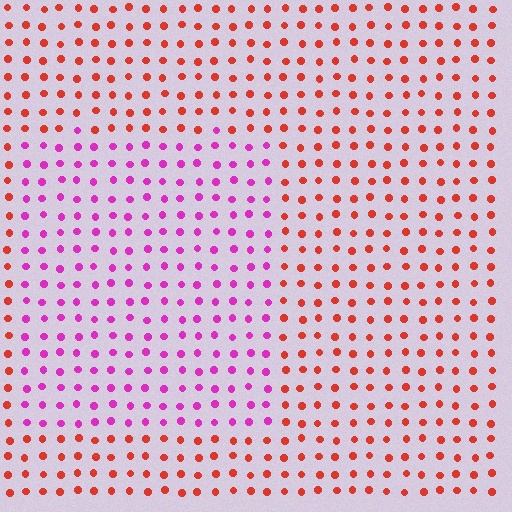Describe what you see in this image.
The image is filled with small red elements in a uniform arrangement. A rectangle-shaped region is visible where the elements are tinted to a slightly different hue, forming a subtle color boundary.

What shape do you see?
I see a rectangle.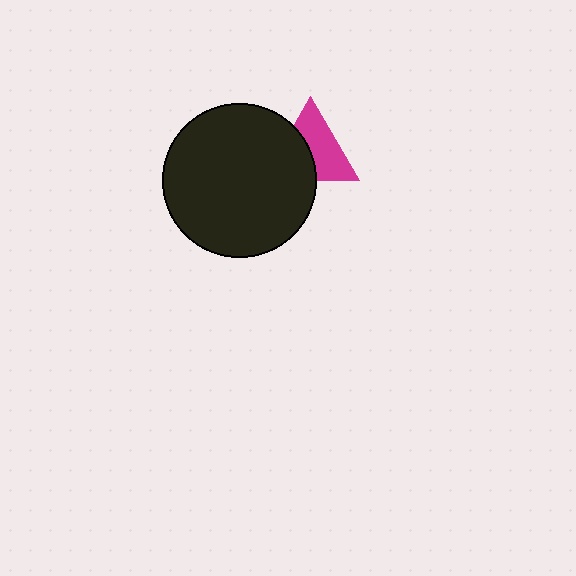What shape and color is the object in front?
The object in front is a black circle.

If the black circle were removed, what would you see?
You would see the complete magenta triangle.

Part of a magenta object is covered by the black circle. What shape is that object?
It is a triangle.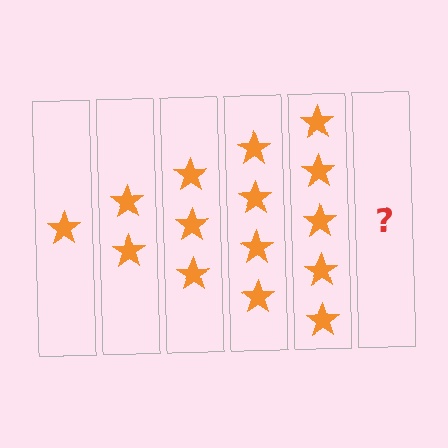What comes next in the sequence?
The next element should be 6 stars.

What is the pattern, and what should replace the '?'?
The pattern is that each step adds one more star. The '?' should be 6 stars.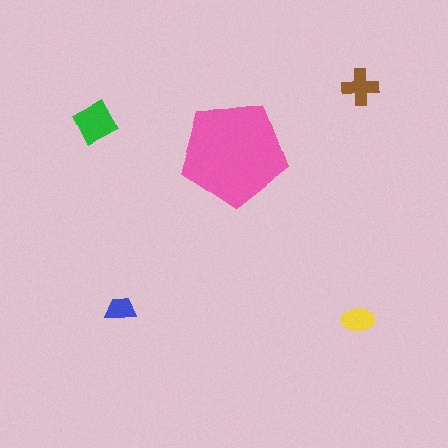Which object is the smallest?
The blue trapezoid.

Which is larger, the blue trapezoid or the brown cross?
The brown cross.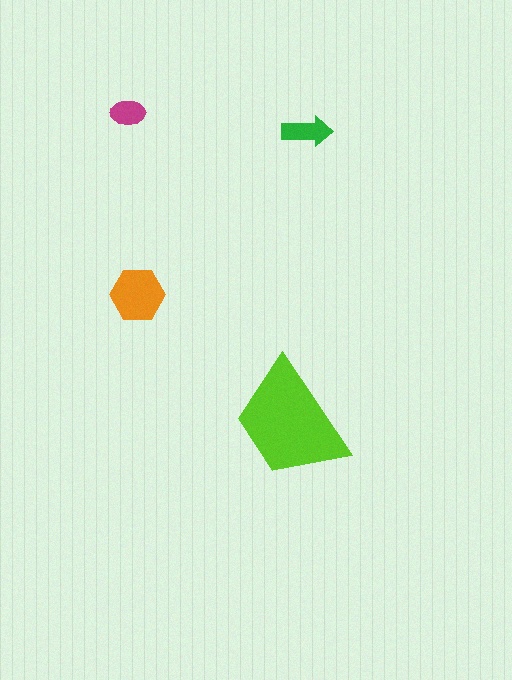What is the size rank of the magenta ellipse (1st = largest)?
4th.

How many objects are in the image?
There are 4 objects in the image.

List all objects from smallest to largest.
The magenta ellipse, the green arrow, the orange hexagon, the lime trapezoid.